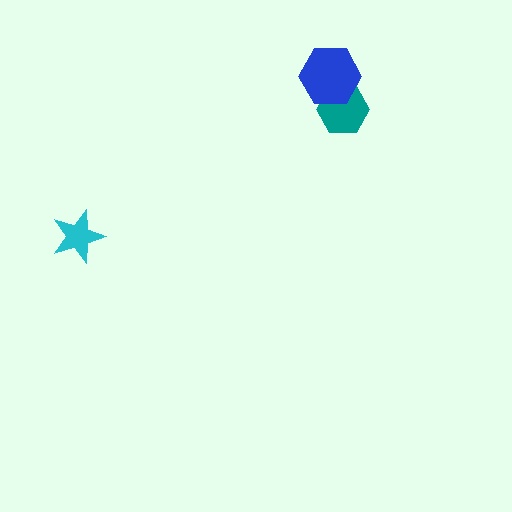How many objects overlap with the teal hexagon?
1 object overlaps with the teal hexagon.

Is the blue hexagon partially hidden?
No, no other shape covers it.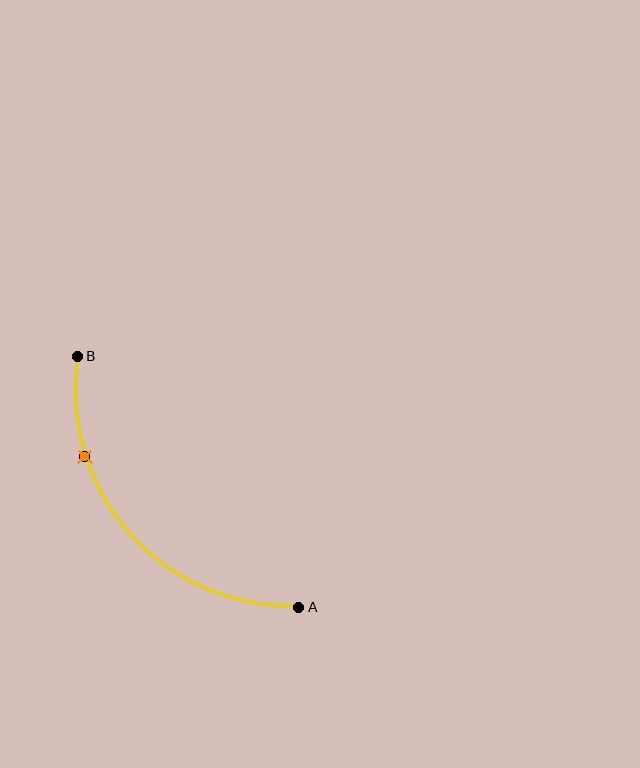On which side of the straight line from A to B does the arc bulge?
The arc bulges below and to the left of the straight line connecting A and B.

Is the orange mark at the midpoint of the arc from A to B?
No. The orange mark lies on the arc but is closer to endpoint B. The arc midpoint would be at the point on the curve equidistant along the arc from both A and B.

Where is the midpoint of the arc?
The arc midpoint is the point on the curve farthest from the straight line joining A and B. It sits below and to the left of that line.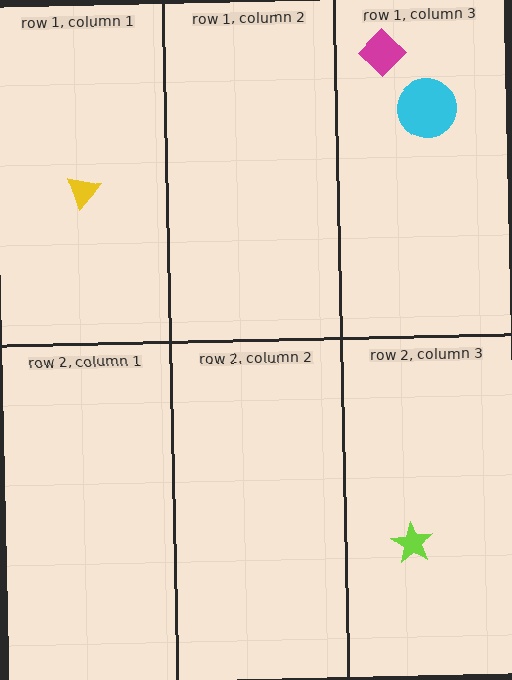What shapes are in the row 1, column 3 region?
The cyan circle, the magenta diamond.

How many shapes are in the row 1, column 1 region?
1.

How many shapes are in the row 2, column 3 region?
1.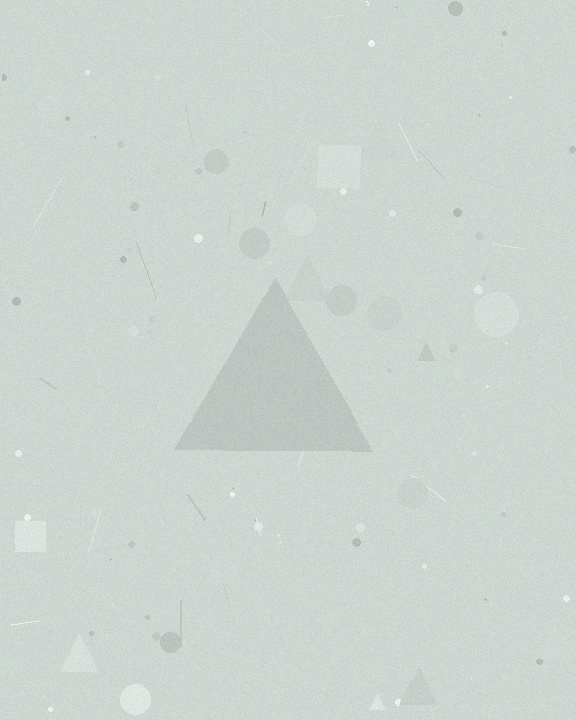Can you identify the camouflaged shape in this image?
The camouflaged shape is a triangle.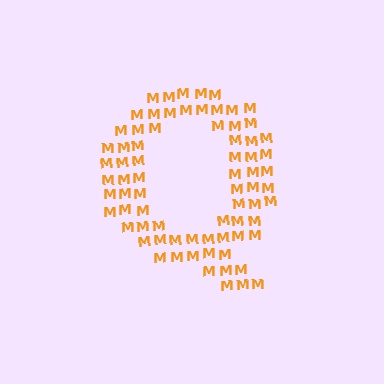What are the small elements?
The small elements are letter M's.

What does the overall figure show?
The overall figure shows the letter Q.